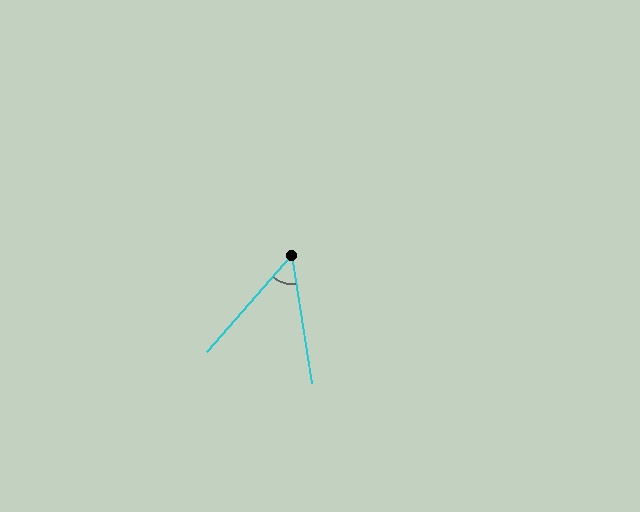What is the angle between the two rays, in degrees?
Approximately 50 degrees.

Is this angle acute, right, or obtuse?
It is acute.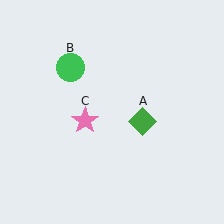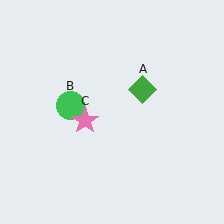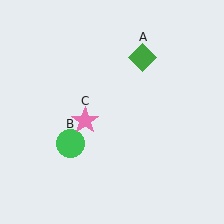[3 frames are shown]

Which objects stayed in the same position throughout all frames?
Pink star (object C) remained stationary.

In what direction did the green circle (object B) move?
The green circle (object B) moved down.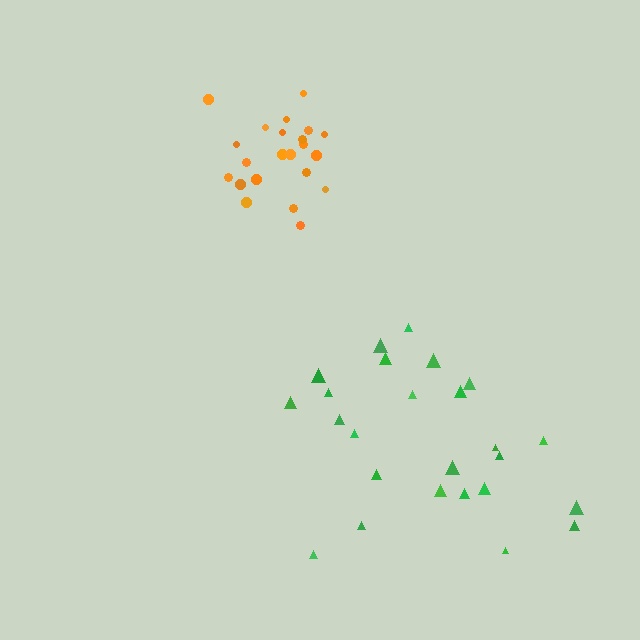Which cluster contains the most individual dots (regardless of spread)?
Green (25).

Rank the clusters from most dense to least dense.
orange, green.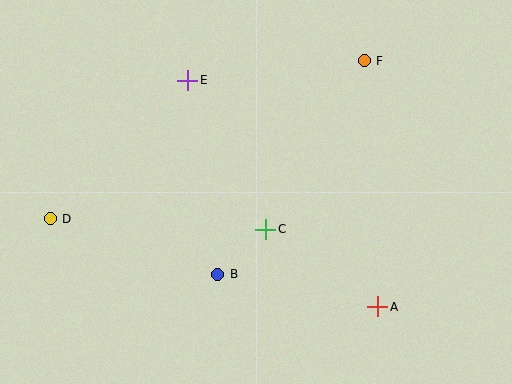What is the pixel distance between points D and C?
The distance between D and C is 215 pixels.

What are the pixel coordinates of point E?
Point E is at (188, 80).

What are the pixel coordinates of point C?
Point C is at (266, 229).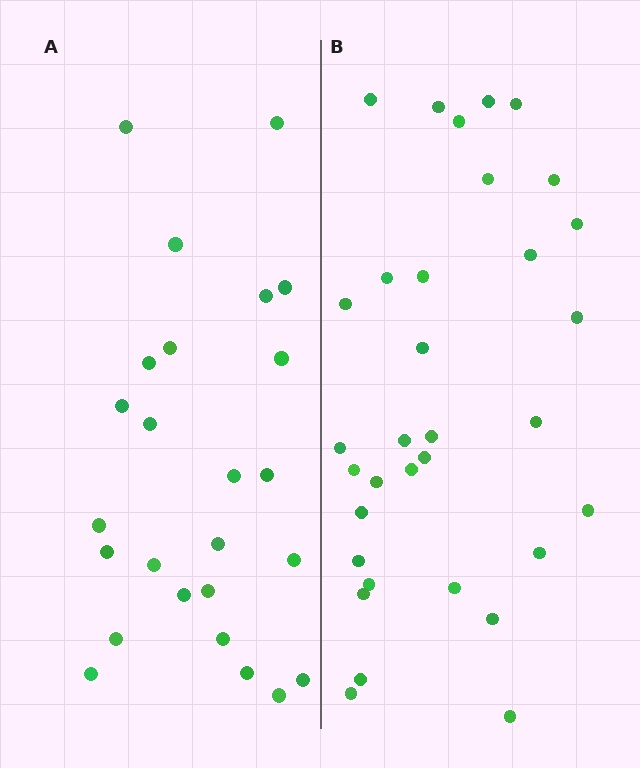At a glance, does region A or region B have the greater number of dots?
Region B (the right region) has more dots.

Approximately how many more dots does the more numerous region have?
Region B has roughly 8 or so more dots than region A.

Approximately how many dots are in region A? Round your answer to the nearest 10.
About 20 dots. (The exact count is 25, which rounds to 20.)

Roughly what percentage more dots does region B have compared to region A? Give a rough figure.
About 30% more.